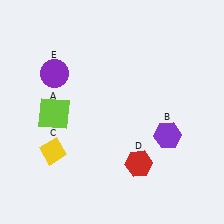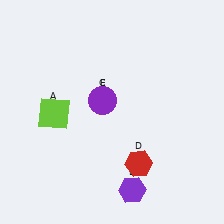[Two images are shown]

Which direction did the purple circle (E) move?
The purple circle (E) moved right.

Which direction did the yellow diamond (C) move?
The yellow diamond (C) moved up.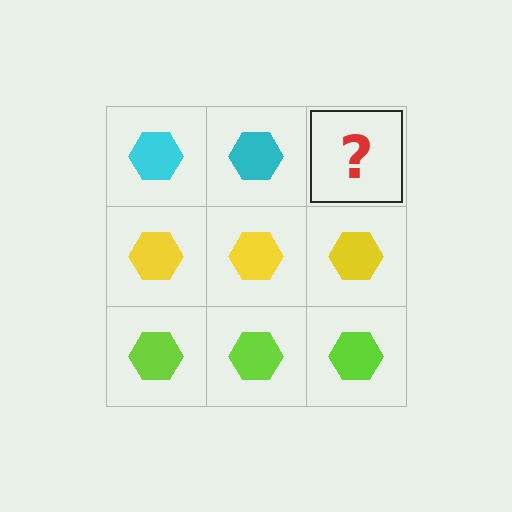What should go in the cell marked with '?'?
The missing cell should contain a cyan hexagon.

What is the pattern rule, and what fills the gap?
The rule is that each row has a consistent color. The gap should be filled with a cyan hexagon.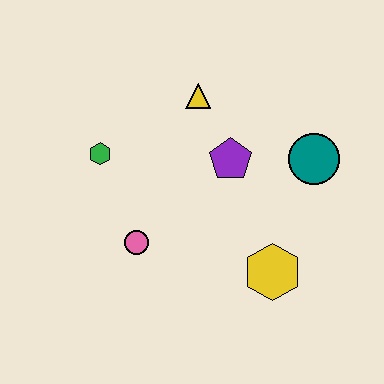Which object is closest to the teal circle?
The purple pentagon is closest to the teal circle.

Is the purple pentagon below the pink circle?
No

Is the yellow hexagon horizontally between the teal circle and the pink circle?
Yes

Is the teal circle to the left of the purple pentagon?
No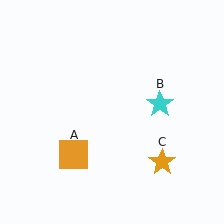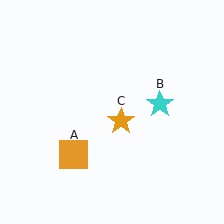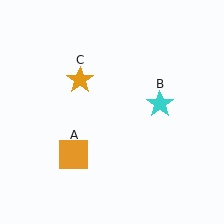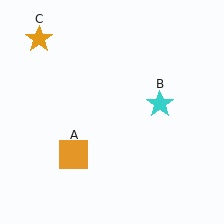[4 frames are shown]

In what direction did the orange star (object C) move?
The orange star (object C) moved up and to the left.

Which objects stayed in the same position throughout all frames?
Orange square (object A) and cyan star (object B) remained stationary.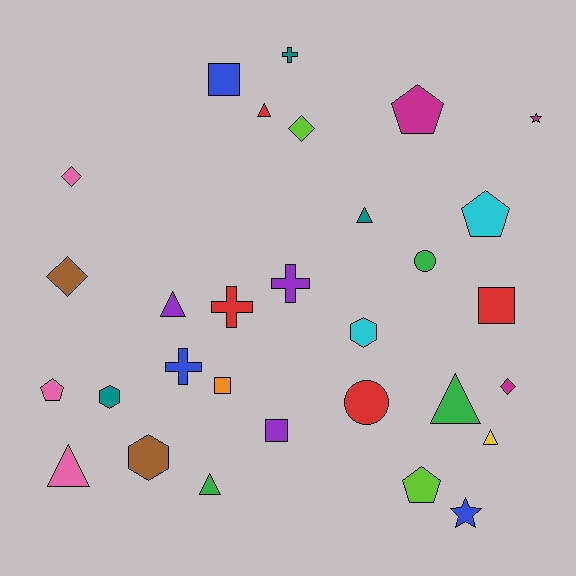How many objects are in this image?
There are 30 objects.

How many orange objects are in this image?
There is 1 orange object.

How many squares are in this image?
There are 4 squares.